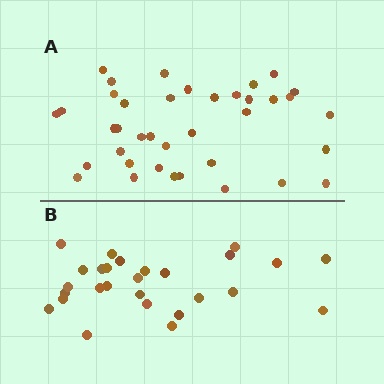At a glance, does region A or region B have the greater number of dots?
Region A (the top region) has more dots.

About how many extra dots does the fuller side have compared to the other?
Region A has roughly 12 or so more dots than region B.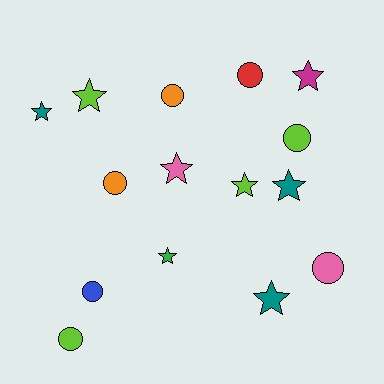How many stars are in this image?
There are 8 stars.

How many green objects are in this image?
There is 1 green object.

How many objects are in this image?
There are 15 objects.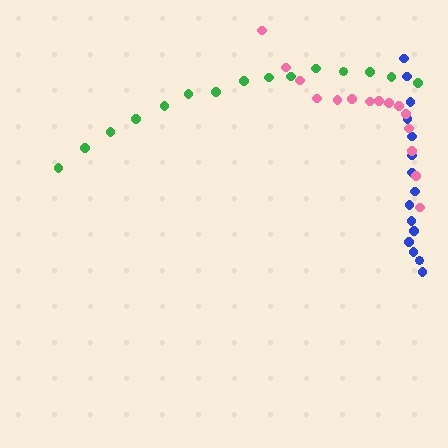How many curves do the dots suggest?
There are 3 distinct paths.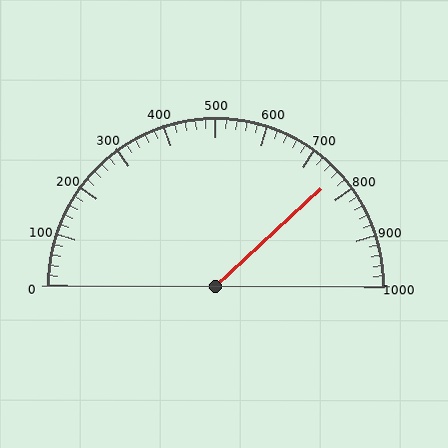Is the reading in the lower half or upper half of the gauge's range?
The reading is in the upper half of the range (0 to 1000).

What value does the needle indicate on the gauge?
The needle indicates approximately 760.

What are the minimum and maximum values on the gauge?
The gauge ranges from 0 to 1000.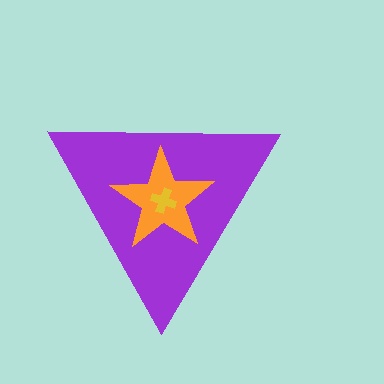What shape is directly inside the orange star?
The yellow cross.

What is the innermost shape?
The yellow cross.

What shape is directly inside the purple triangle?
The orange star.